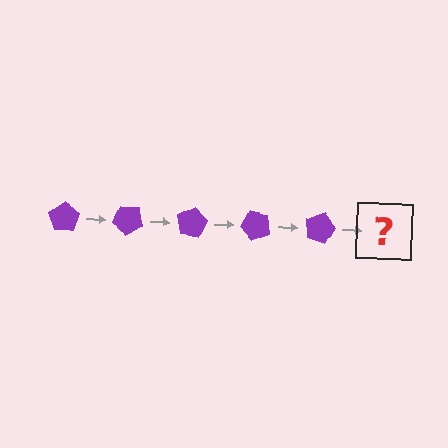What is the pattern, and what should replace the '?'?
The pattern is that the pentagon rotates 40 degrees each step. The '?' should be a purple pentagon rotated 200 degrees.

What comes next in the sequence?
The next element should be a purple pentagon rotated 200 degrees.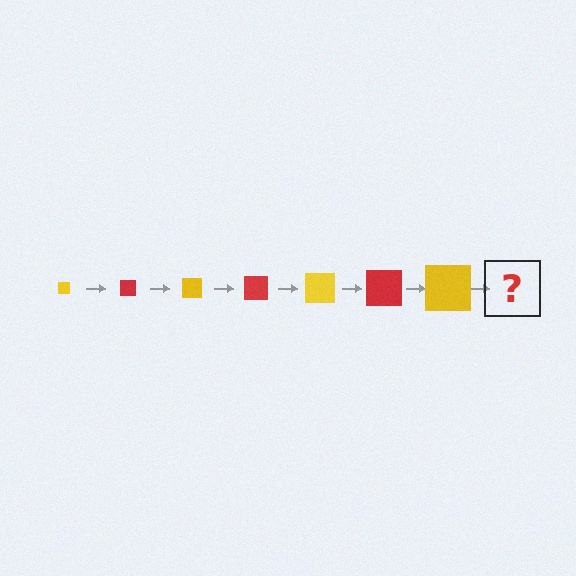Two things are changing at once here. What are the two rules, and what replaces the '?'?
The two rules are that the square grows larger each step and the color cycles through yellow and red. The '?' should be a red square, larger than the previous one.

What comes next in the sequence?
The next element should be a red square, larger than the previous one.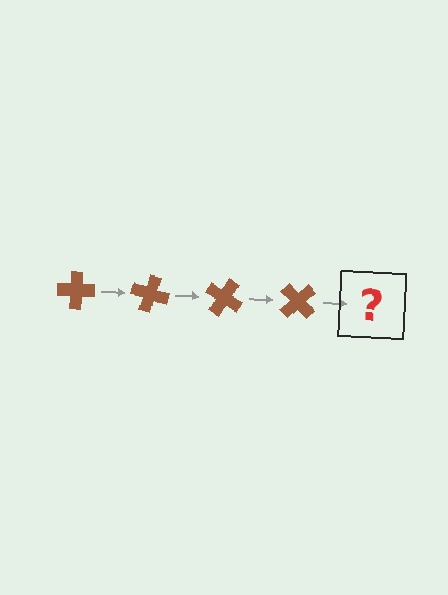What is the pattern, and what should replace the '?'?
The pattern is that the cross rotates 15 degrees each step. The '?' should be a brown cross rotated 60 degrees.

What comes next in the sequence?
The next element should be a brown cross rotated 60 degrees.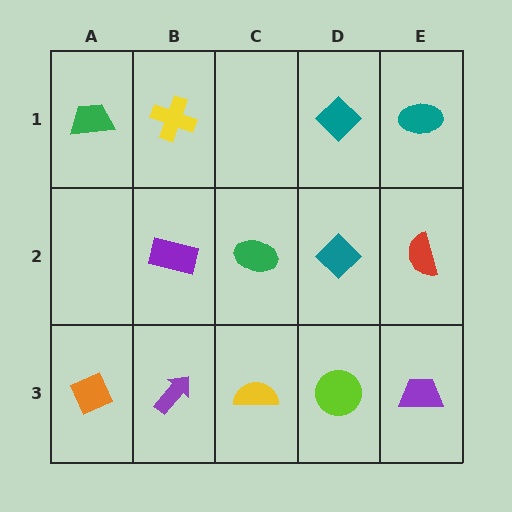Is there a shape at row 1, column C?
No, that cell is empty.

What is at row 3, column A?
An orange diamond.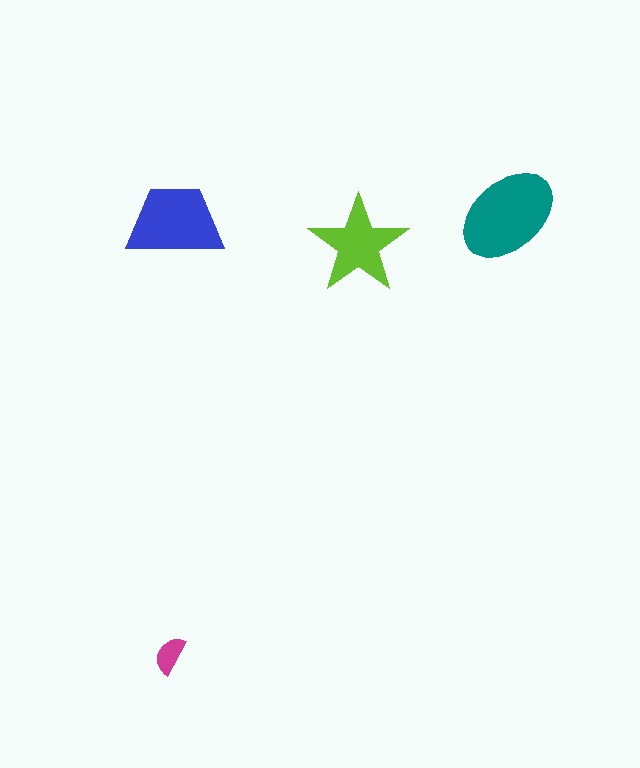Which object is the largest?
The teal ellipse.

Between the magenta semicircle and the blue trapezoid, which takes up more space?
The blue trapezoid.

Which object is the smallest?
The magenta semicircle.